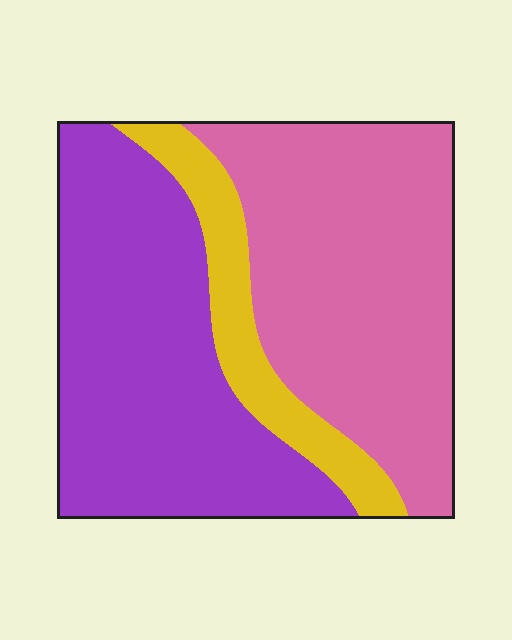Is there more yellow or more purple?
Purple.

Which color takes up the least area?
Yellow, at roughly 15%.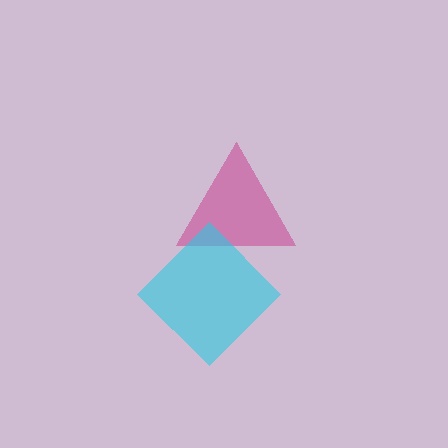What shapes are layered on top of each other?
The layered shapes are: a magenta triangle, a cyan diamond.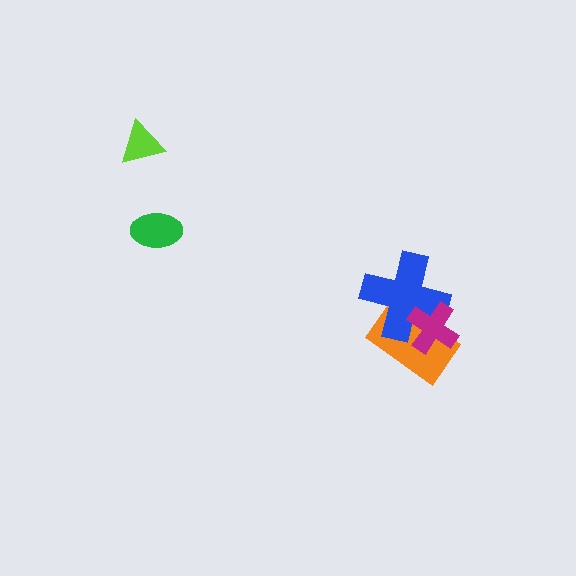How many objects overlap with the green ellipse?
0 objects overlap with the green ellipse.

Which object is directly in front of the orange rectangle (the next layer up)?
The blue cross is directly in front of the orange rectangle.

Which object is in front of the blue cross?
The magenta cross is in front of the blue cross.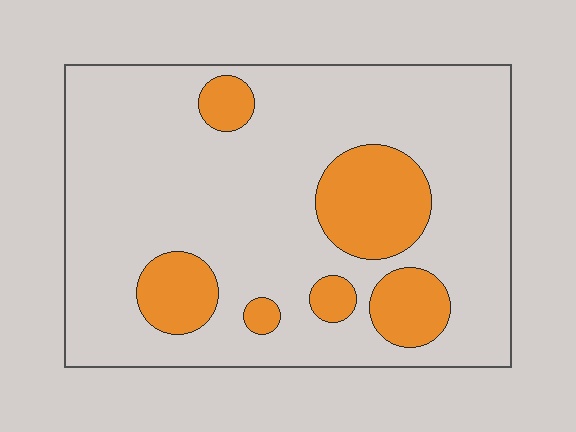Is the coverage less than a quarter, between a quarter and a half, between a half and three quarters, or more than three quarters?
Less than a quarter.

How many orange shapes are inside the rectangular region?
6.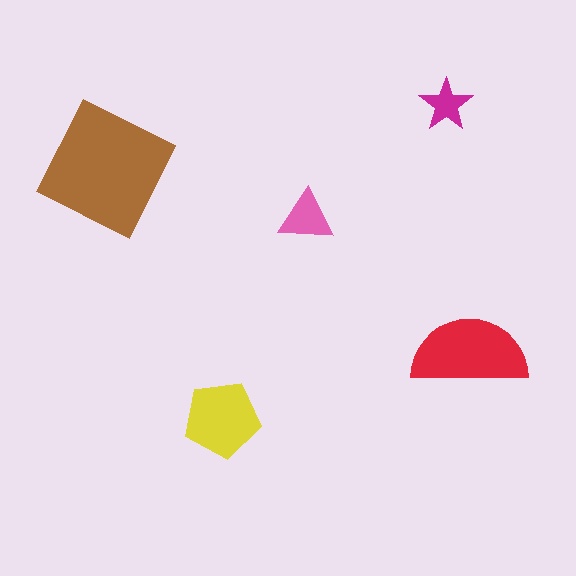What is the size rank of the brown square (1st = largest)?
1st.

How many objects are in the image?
There are 5 objects in the image.